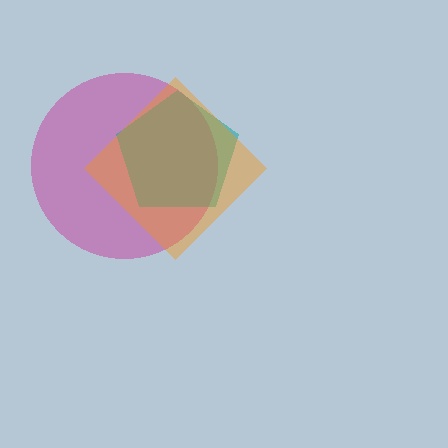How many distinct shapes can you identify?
There are 3 distinct shapes: a magenta circle, a teal pentagon, an orange diamond.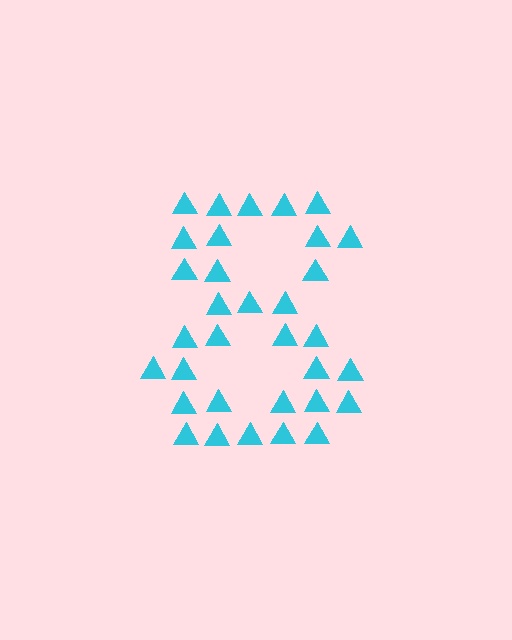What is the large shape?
The large shape is the digit 8.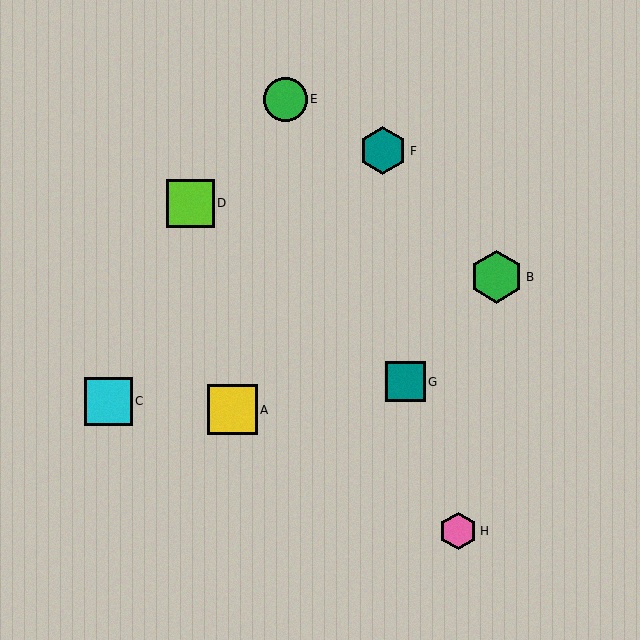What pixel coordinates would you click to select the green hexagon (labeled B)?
Click at (497, 277) to select the green hexagon B.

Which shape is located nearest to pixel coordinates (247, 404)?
The yellow square (labeled A) at (232, 410) is nearest to that location.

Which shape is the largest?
The green hexagon (labeled B) is the largest.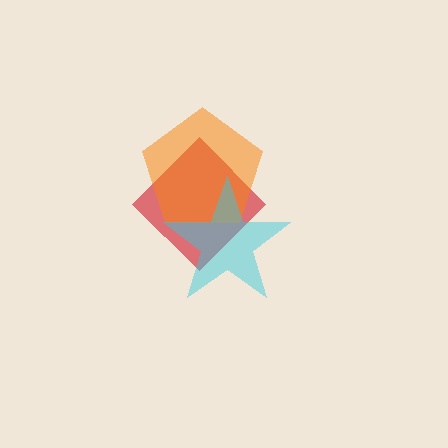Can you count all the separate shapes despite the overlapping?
Yes, there are 3 separate shapes.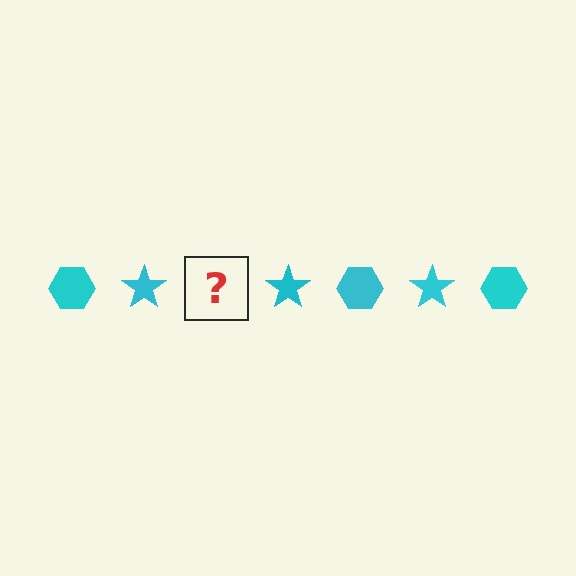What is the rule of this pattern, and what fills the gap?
The rule is that the pattern cycles through hexagon, star shapes in cyan. The gap should be filled with a cyan hexagon.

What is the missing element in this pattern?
The missing element is a cyan hexagon.